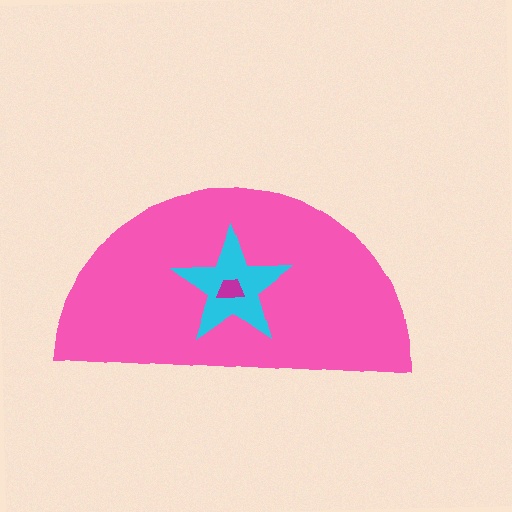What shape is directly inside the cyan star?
The magenta trapezoid.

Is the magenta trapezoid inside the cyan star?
Yes.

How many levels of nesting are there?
3.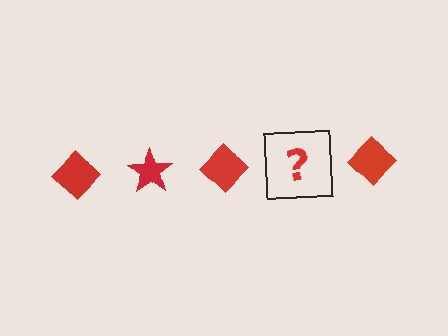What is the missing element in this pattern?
The missing element is a red star.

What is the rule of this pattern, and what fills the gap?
The rule is that the pattern cycles through diamond, star shapes in red. The gap should be filled with a red star.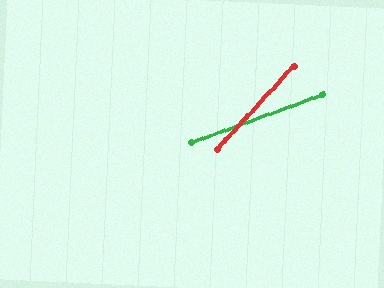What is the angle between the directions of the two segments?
Approximately 27 degrees.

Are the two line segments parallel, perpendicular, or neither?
Neither parallel nor perpendicular — they differ by about 27°.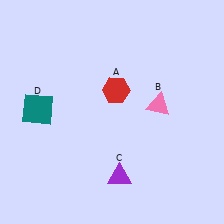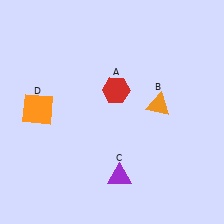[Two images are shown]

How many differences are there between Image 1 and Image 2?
There are 2 differences between the two images.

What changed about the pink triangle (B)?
In Image 1, B is pink. In Image 2, it changed to orange.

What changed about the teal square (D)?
In Image 1, D is teal. In Image 2, it changed to orange.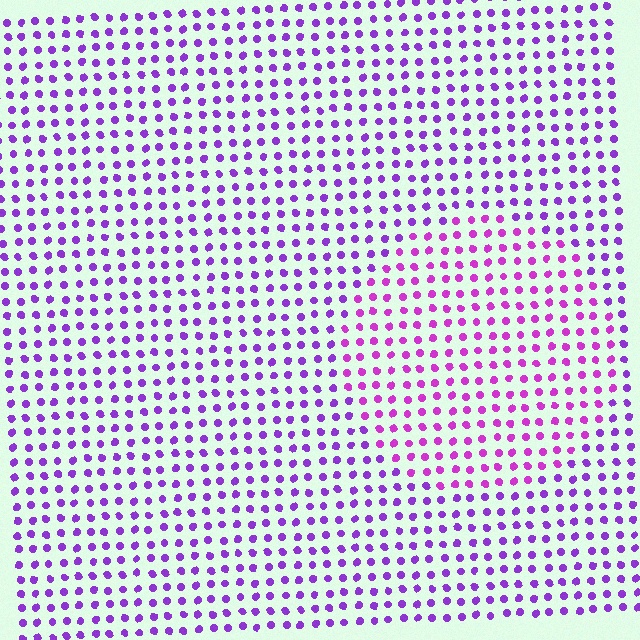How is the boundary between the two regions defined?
The boundary is defined purely by a slight shift in hue (about 26 degrees). Spacing, size, and orientation are identical on both sides.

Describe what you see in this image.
The image is filled with small purple elements in a uniform arrangement. A circle-shaped region is visible where the elements are tinted to a slightly different hue, forming a subtle color boundary.